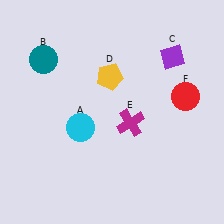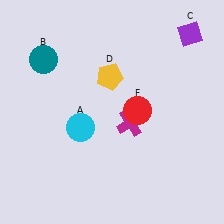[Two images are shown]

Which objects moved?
The objects that moved are: the purple diamond (C), the red circle (F).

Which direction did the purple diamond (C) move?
The purple diamond (C) moved up.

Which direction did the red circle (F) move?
The red circle (F) moved left.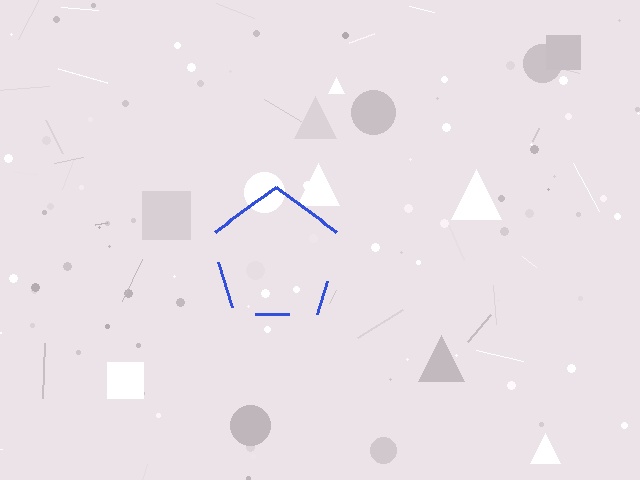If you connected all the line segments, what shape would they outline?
They would outline a pentagon.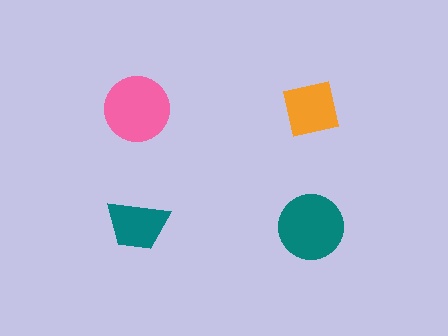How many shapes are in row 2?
2 shapes.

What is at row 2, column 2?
A teal circle.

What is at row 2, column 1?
A teal trapezoid.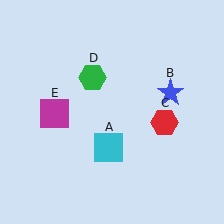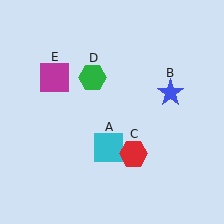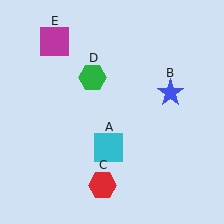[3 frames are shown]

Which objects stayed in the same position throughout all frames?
Cyan square (object A) and blue star (object B) and green hexagon (object D) remained stationary.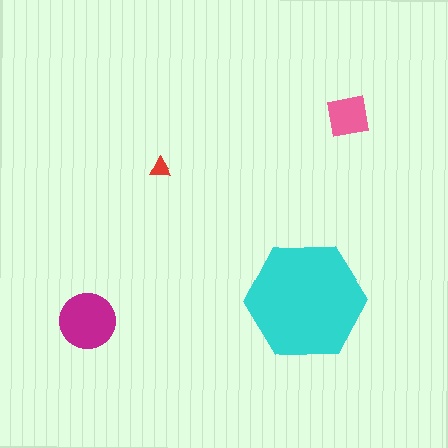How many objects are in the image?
There are 4 objects in the image.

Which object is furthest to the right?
The pink square is rightmost.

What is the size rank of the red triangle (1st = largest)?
4th.